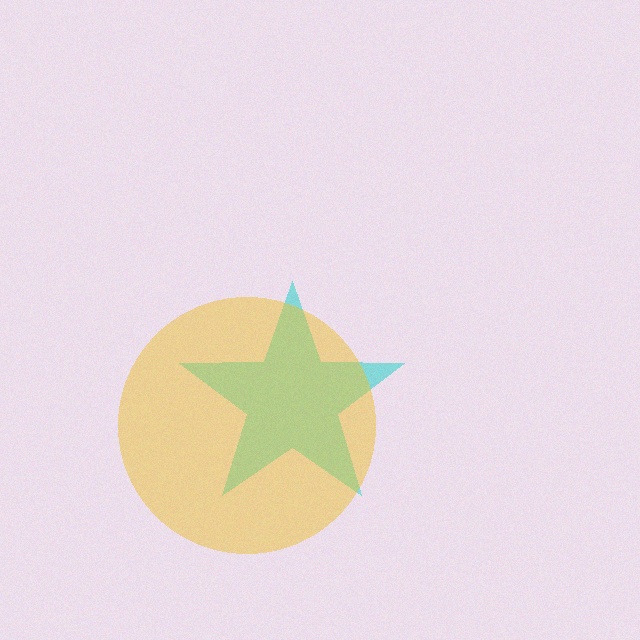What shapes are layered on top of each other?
The layered shapes are: a cyan star, a yellow circle.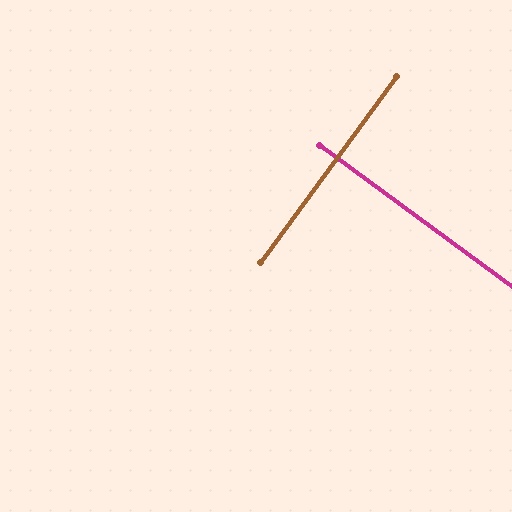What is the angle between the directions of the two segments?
Approximately 90 degrees.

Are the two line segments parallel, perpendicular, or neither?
Perpendicular — they meet at approximately 90°.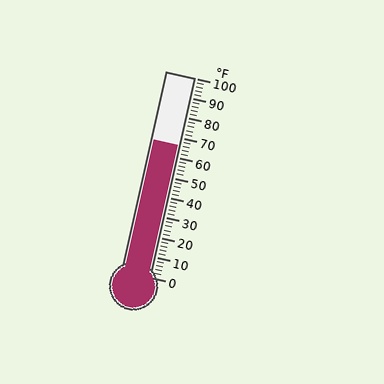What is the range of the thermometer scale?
The thermometer scale ranges from 0°F to 100°F.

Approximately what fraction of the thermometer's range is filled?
The thermometer is filled to approximately 65% of its range.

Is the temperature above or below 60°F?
The temperature is above 60°F.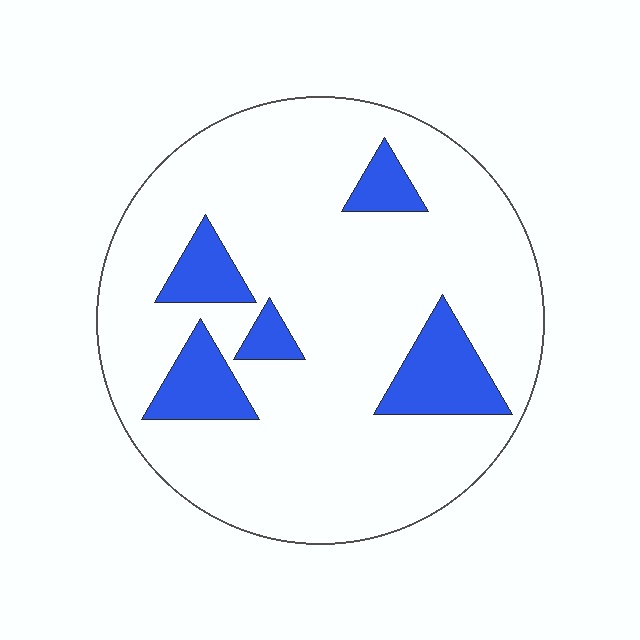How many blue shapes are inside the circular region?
5.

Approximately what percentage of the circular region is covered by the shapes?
Approximately 15%.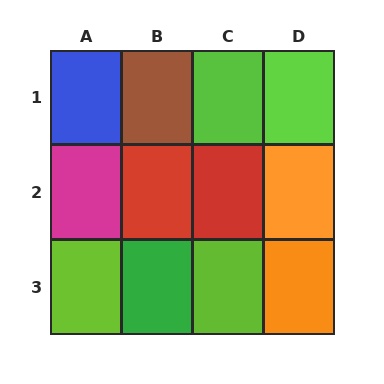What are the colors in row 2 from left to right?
Magenta, red, red, orange.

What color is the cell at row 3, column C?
Lime.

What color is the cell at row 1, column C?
Lime.